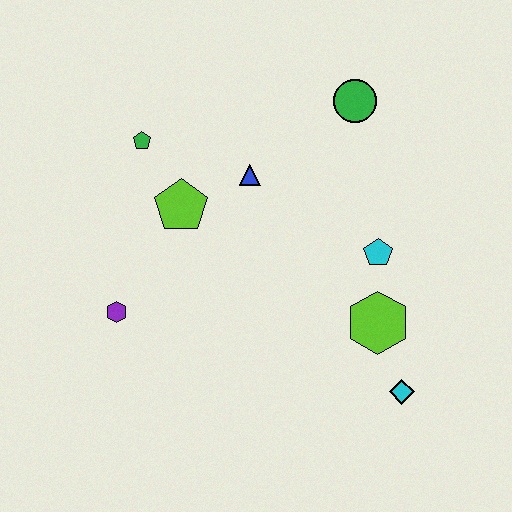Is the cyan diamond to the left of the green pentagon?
No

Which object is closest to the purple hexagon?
The lime pentagon is closest to the purple hexagon.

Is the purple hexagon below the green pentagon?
Yes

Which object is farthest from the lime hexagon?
The green pentagon is farthest from the lime hexagon.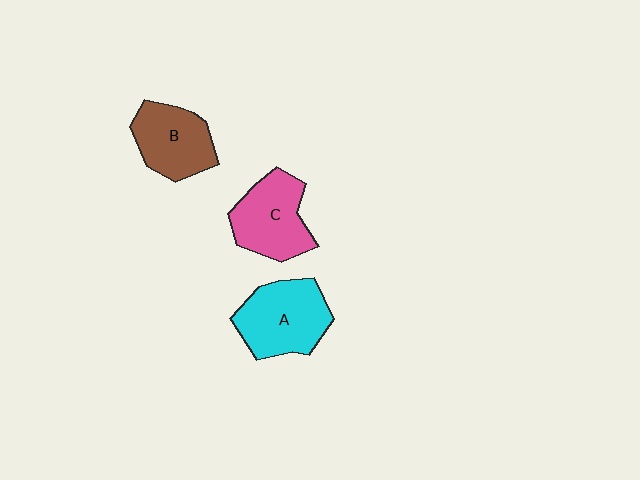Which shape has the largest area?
Shape A (cyan).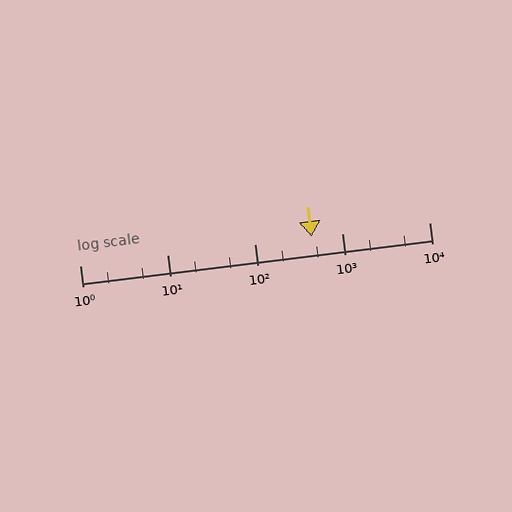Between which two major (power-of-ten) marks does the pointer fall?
The pointer is between 100 and 1000.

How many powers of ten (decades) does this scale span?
The scale spans 4 decades, from 1 to 10000.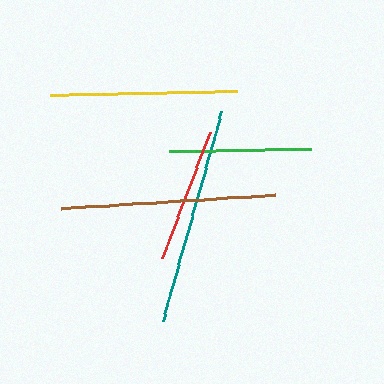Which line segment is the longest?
The teal line is the longest at approximately 217 pixels.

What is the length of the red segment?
The red segment is approximately 134 pixels long.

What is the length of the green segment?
The green segment is approximately 142 pixels long.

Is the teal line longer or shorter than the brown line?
The teal line is longer than the brown line.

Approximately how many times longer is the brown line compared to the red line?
The brown line is approximately 1.6 times the length of the red line.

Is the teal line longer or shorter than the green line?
The teal line is longer than the green line.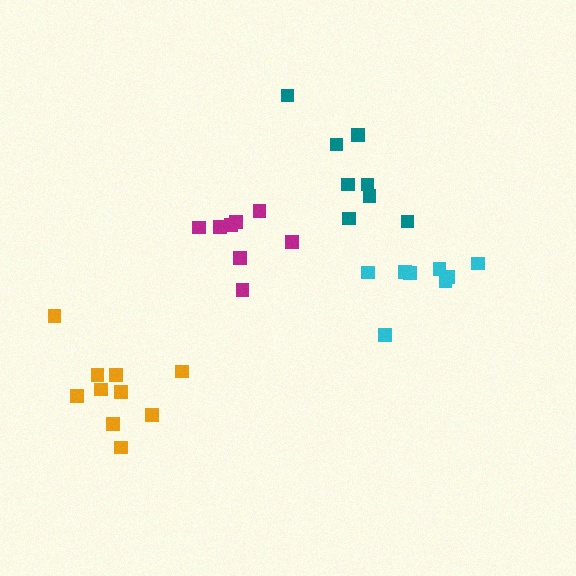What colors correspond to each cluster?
The clusters are colored: magenta, orange, teal, cyan.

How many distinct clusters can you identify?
There are 4 distinct clusters.